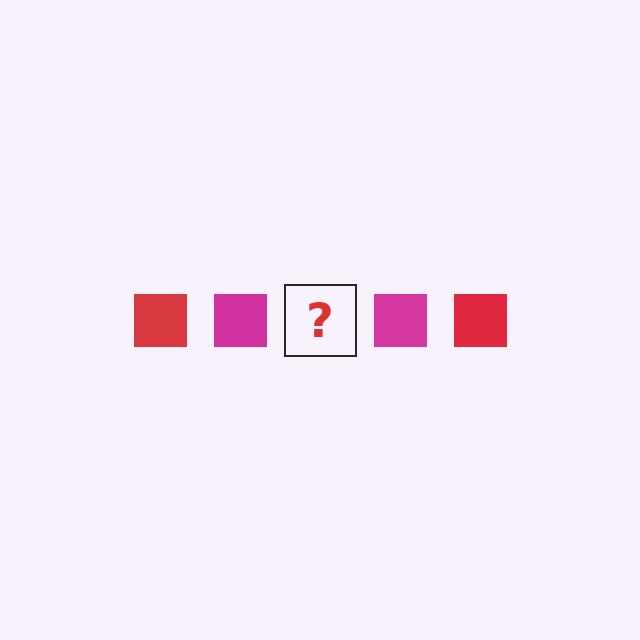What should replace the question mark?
The question mark should be replaced with a red square.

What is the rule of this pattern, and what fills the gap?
The rule is that the pattern cycles through red, magenta squares. The gap should be filled with a red square.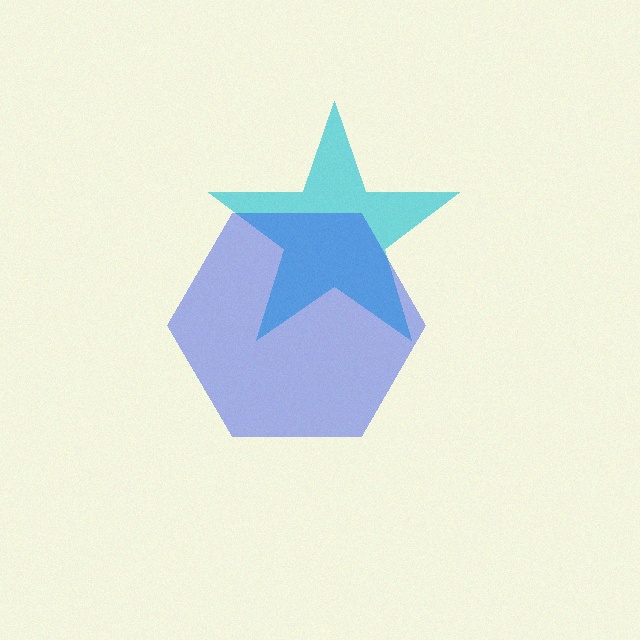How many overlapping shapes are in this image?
There are 2 overlapping shapes in the image.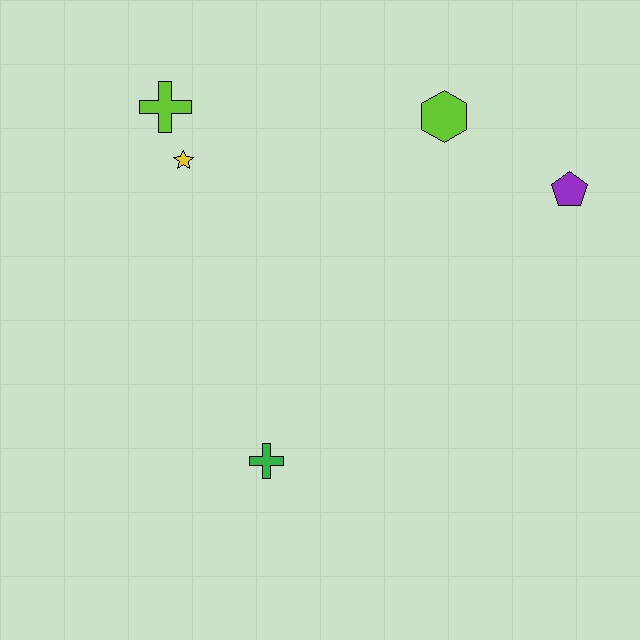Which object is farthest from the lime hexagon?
The green cross is farthest from the lime hexagon.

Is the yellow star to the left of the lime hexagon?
Yes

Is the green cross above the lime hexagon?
No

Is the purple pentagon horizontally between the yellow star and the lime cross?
No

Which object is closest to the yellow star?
The lime cross is closest to the yellow star.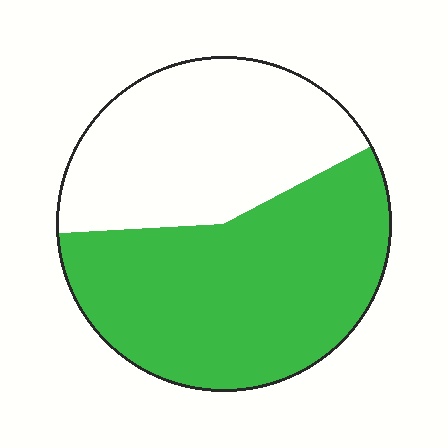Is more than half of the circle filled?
Yes.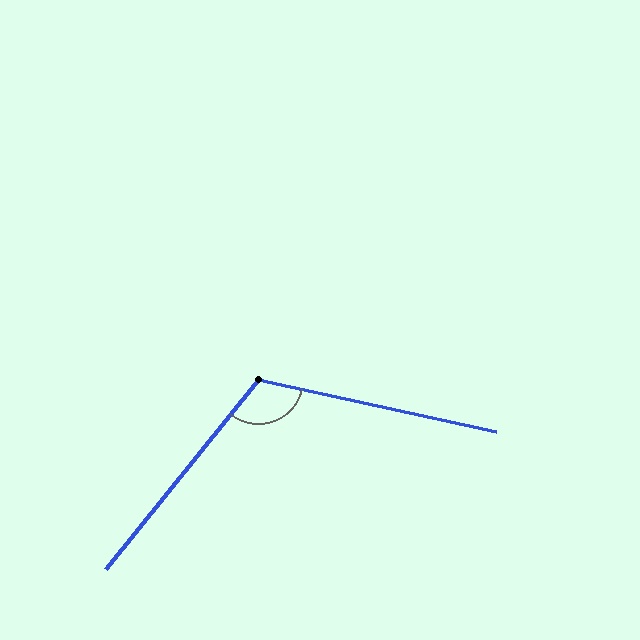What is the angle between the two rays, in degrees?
Approximately 117 degrees.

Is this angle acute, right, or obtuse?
It is obtuse.